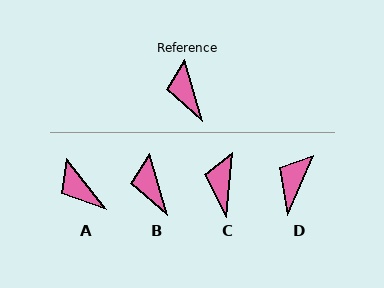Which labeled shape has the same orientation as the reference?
B.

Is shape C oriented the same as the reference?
No, it is off by about 22 degrees.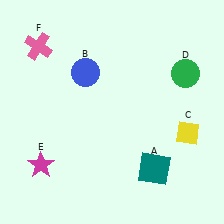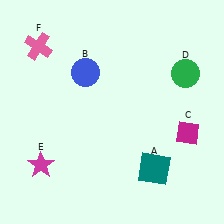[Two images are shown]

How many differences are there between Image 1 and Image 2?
There is 1 difference between the two images.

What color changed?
The diamond (C) changed from yellow in Image 1 to magenta in Image 2.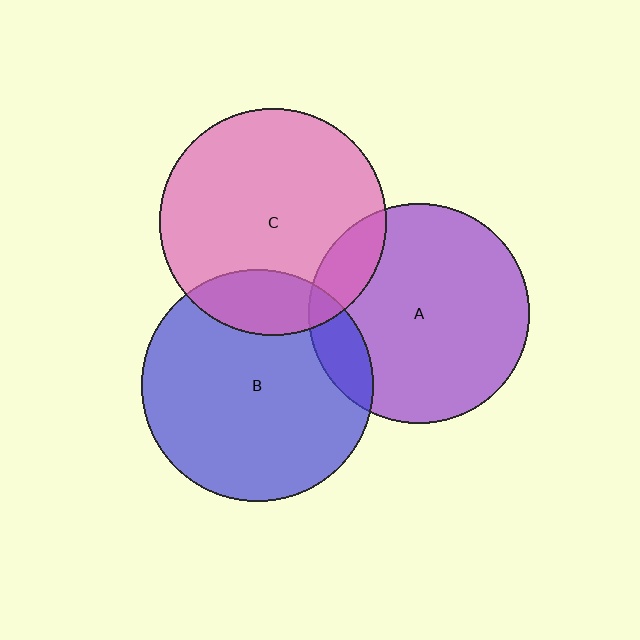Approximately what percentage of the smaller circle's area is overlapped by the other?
Approximately 15%.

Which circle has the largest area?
Circle B (blue).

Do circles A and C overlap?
Yes.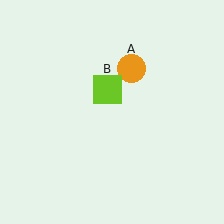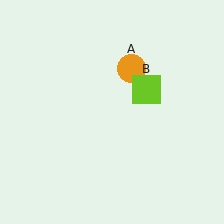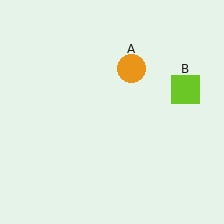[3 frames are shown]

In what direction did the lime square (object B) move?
The lime square (object B) moved right.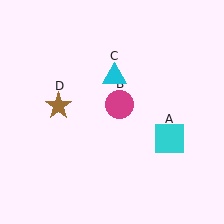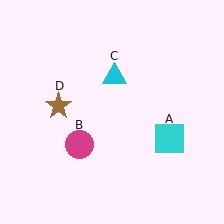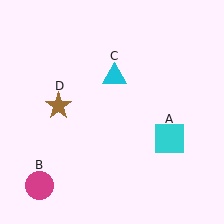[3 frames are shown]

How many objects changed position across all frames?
1 object changed position: magenta circle (object B).